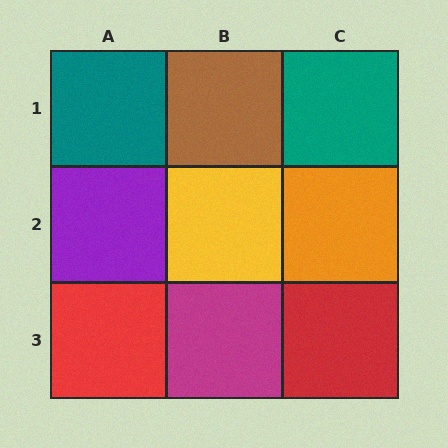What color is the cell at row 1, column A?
Teal.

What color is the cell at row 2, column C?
Orange.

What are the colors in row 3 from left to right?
Red, magenta, red.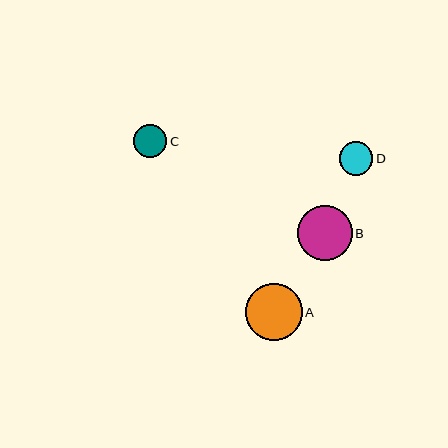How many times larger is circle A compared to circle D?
Circle A is approximately 1.7 times the size of circle D.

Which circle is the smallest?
Circle C is the smallest with a size of approximately 33 pixels.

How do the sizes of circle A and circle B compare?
Circle A and circle B are approximately the same size.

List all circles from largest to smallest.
From largest to smallest: A, B, D, C.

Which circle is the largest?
Circle A is the largest with a size of approximately 57 pixels.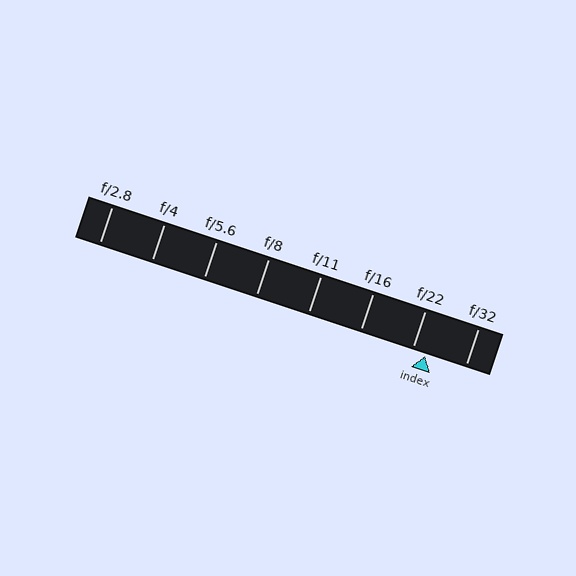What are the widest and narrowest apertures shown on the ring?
The widest aperture shown is f/2.8 and the narrowest is f/32.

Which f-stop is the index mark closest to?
The index mark is closest to f/22.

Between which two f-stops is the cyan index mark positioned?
The index mark is between f/22 and f/32.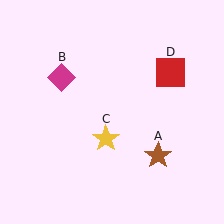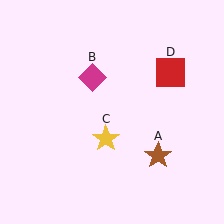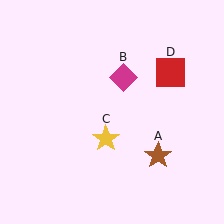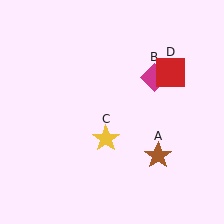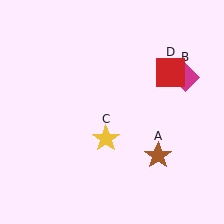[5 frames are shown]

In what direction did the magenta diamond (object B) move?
The magenta diamond (object B) moved right.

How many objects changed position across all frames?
1 object changed position: magenta diamond (object B).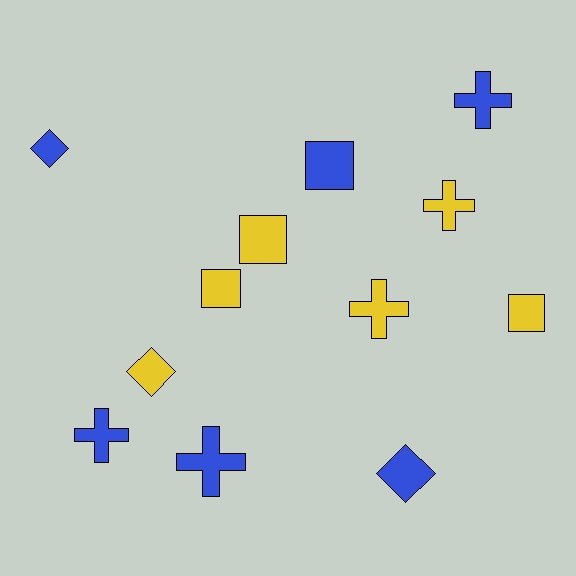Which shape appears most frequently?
Cross, with 5 objects.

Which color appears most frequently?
Yellow, with 6 objects.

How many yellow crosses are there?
There are 2 yellow crosses.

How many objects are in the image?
There are 12 objects.